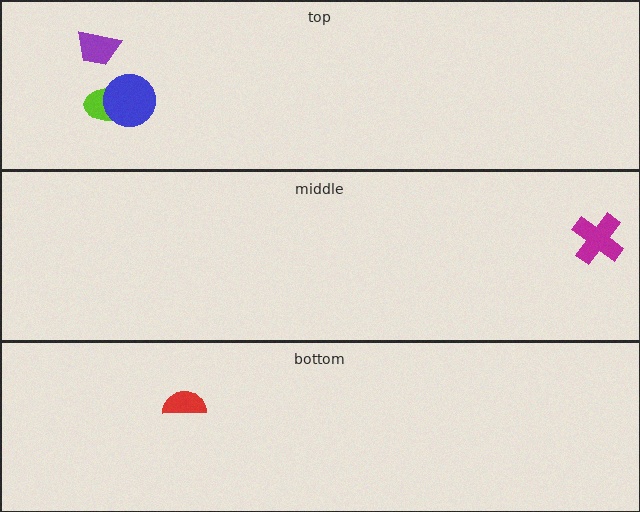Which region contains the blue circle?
The top region.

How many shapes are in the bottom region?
1.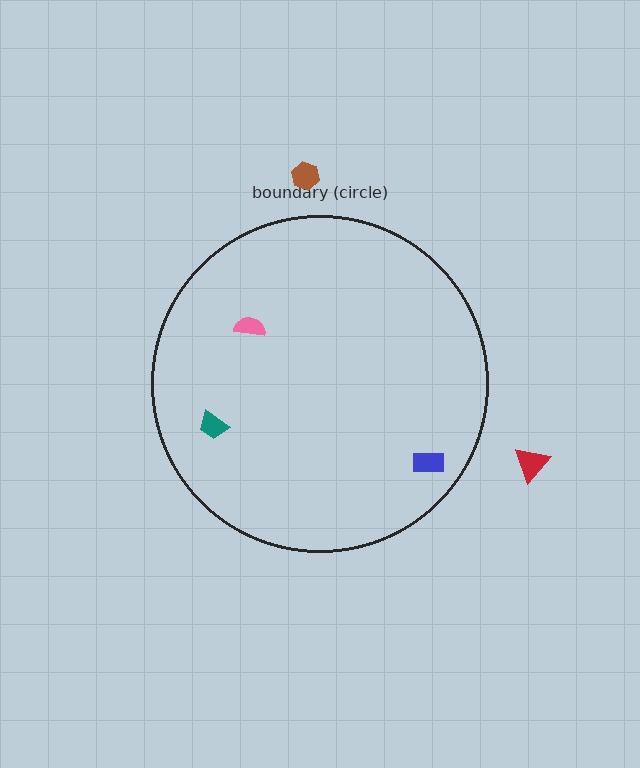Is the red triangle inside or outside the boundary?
Outside.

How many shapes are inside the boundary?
3 inside, 2 outside.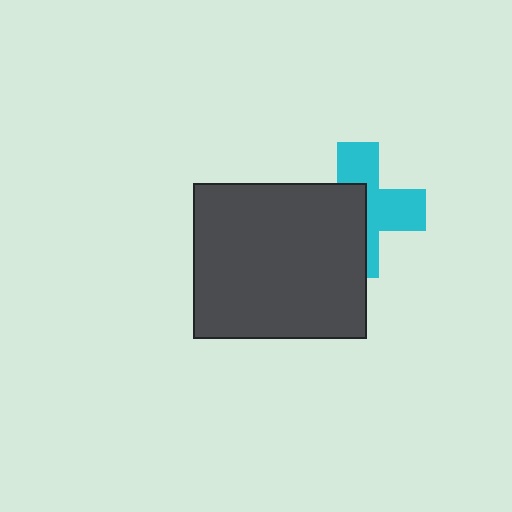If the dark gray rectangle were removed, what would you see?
You would see the complete cyan cross.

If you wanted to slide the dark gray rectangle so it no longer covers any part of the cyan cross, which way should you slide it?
Slide it left — that is the most direct way to separate the two shapes.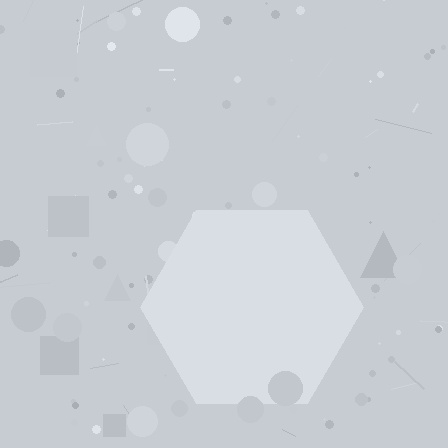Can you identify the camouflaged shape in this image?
The camouflaged shape is a hexagon.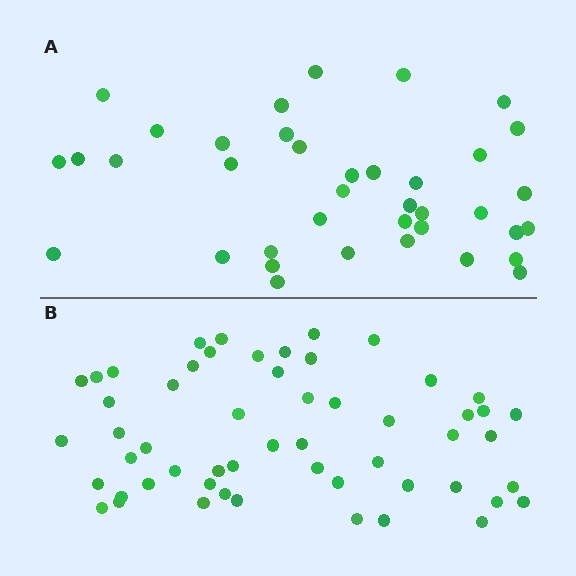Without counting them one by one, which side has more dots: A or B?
Region B (the bottom region) has more dots.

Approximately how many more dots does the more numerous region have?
Region B has approximately 15 more dots than region A.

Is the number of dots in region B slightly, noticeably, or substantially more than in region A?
Region B has noticeably more, but not dramatically so. The ratio is roughly 1.4 to 1.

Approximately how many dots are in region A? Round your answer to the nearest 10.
About 40 dots. (The exact count is 38, which rounds to 40.)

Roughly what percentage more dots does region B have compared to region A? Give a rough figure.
About 45% more.